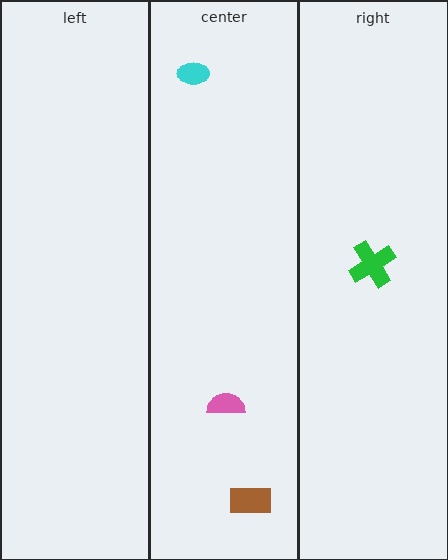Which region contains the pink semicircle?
The center region.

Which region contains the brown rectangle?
The center region.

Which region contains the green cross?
The right region.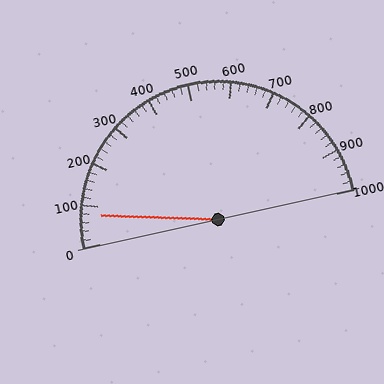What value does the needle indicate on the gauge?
The needle indicates approximately 80.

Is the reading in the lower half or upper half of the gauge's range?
The reading is in the lower half of the range (0 to 1000).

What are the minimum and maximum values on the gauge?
The gauge ranges from 0 to 1000.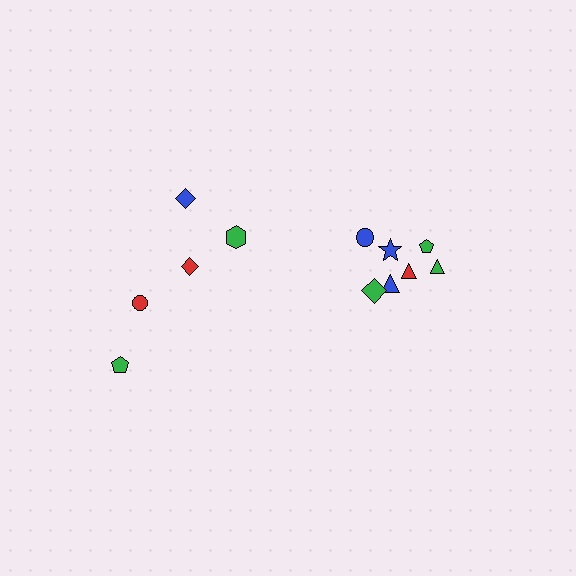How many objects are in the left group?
There are 5 objects.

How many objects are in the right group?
There are 7 objects.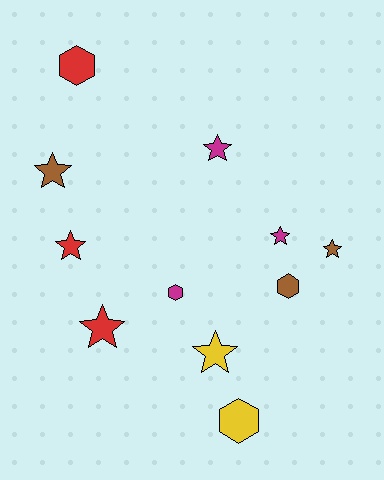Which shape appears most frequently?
Star, with 7 objects.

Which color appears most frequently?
Magenta, with 3 objects.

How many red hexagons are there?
There is 1 red hexagon.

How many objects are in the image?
There are 11 objects.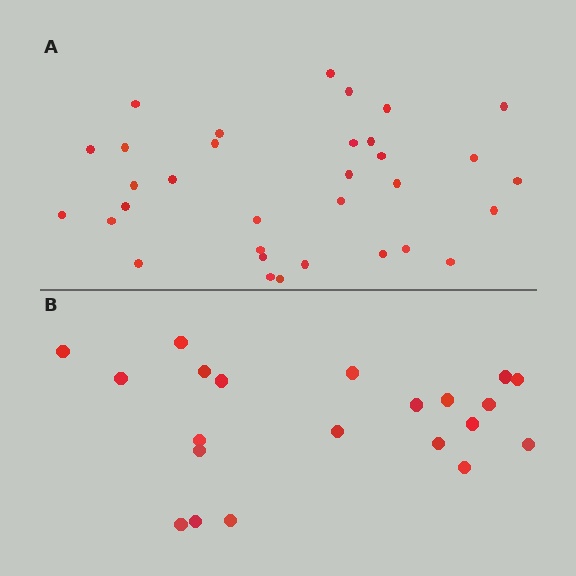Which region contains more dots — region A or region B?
Region A (the top region) has more dots.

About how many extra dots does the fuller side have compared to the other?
Region A has roughly 12 or so more dots than region B.